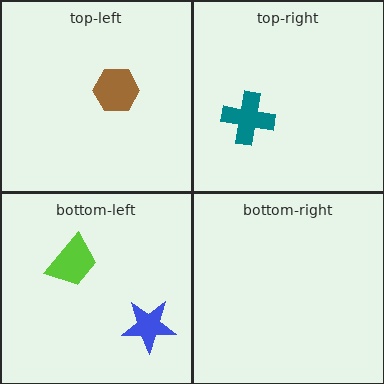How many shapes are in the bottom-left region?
2.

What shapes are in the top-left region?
The brown hexagon.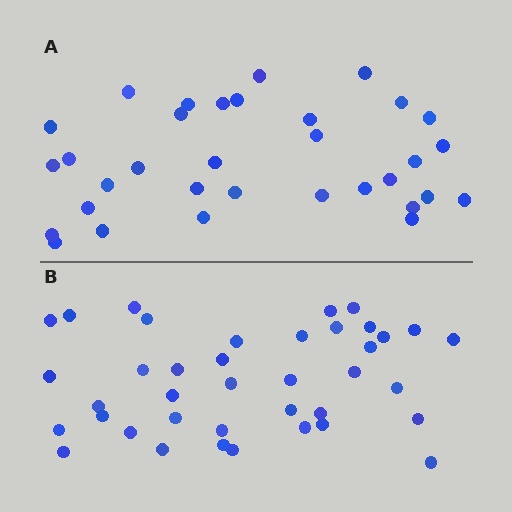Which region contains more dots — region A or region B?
Region B (the bottom region) has more dots.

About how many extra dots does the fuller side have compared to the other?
Region B has about 6 more dots than region A.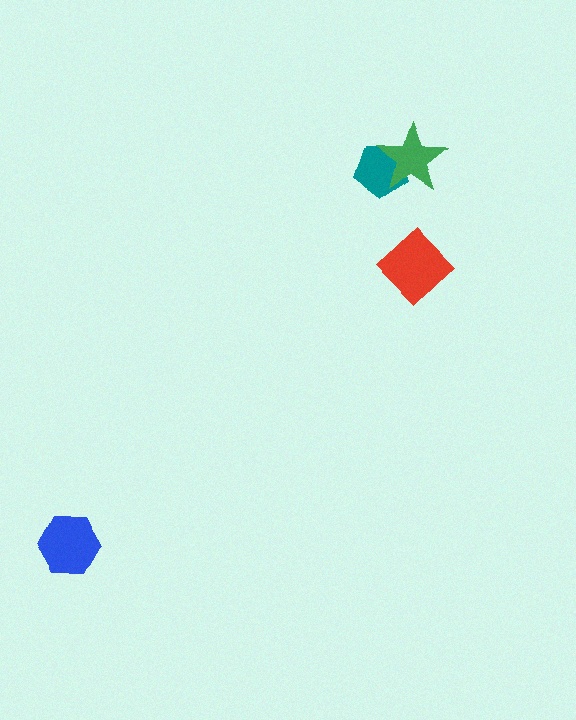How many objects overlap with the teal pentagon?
1 object overlaps with the teal pentagon.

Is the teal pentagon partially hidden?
Yes, it is partially covered by another shape.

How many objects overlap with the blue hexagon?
0 objects overlap with the blue hexagon.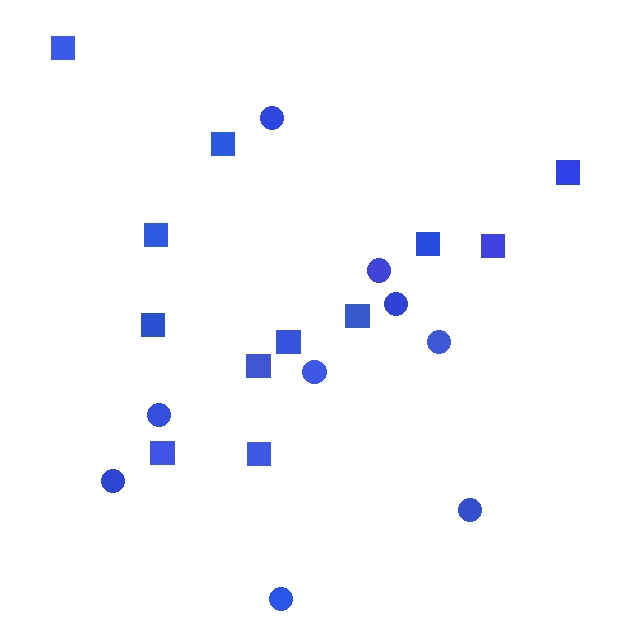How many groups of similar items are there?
There are 2 groups: one group of squares (12) and one group of circles (9).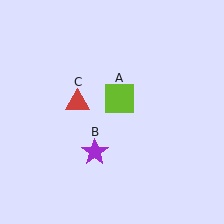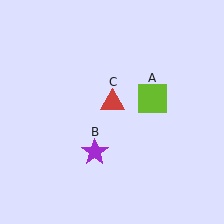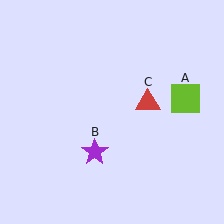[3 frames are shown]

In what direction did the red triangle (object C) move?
The red triangle (object C) moved right.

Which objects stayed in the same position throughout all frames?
Purple star (object B) remained stationary.